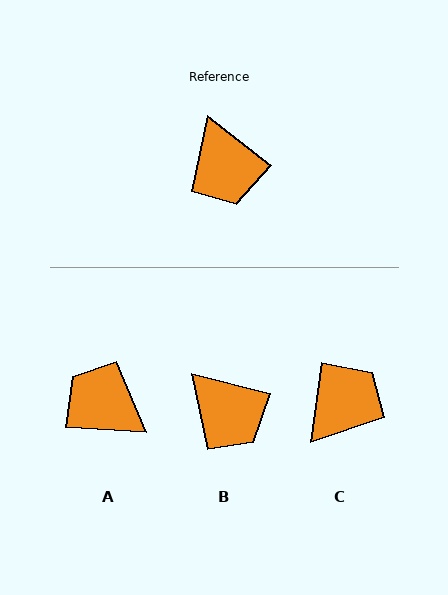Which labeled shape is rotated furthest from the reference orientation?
A, about 145 degrees away.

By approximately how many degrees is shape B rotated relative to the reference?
Approximately 23 degrees counter-clockwise.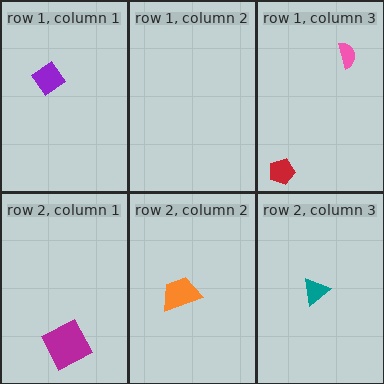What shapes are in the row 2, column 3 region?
The teal triangle.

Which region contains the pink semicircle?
The row 1, column 3 region.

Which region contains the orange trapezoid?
The row 2, column 2 region.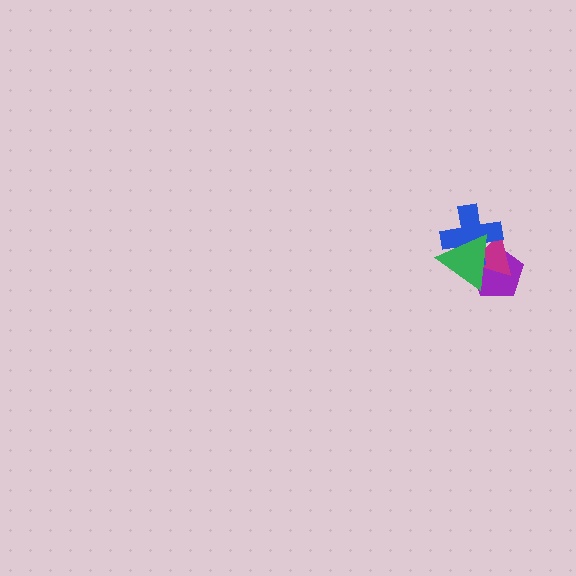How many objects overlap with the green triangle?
3 objects overlap with the green triangle.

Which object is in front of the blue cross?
The green triangle is in front of the blue cross.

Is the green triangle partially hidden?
No, no other shape covers it.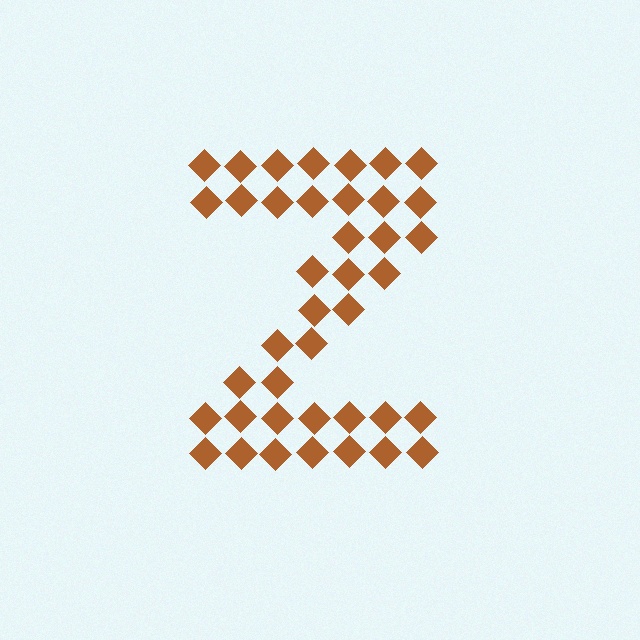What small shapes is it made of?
It is made of small diamonds.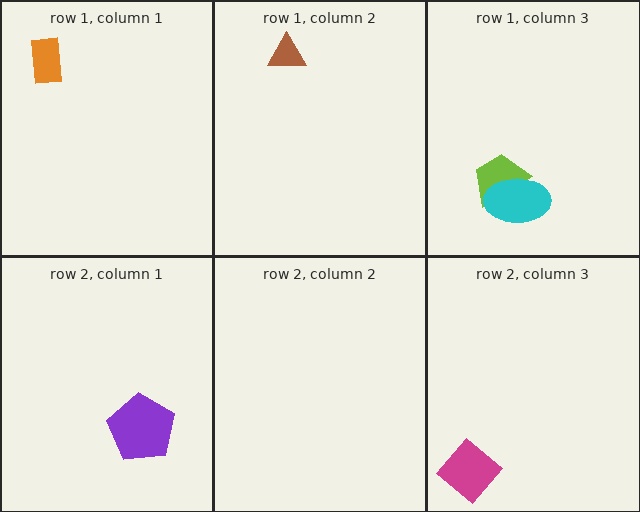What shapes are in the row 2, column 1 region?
The purple pentagon.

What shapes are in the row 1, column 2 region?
The brown triangle.